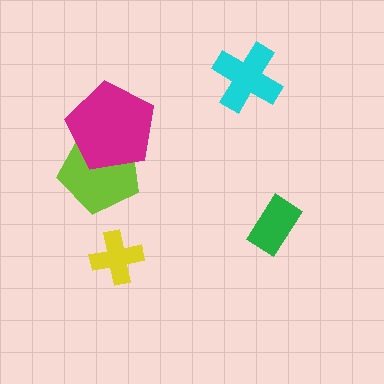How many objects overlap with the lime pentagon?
1 object overlaps with the lime pentagon.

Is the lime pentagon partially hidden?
Yes, it is partially covered by another shape.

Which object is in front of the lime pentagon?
The magenta pentagon is in front of the lime pentagon.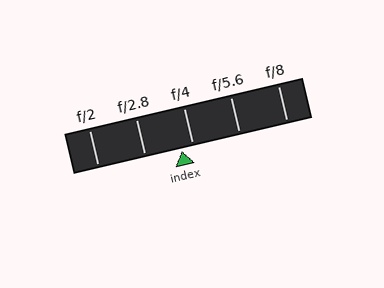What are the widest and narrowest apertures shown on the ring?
The widest aperture shown is f/2 and the narrowest is f/8.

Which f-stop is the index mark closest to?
The index mark is closest to f/4.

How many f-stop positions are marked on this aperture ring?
There are 5 f-stop positions marked.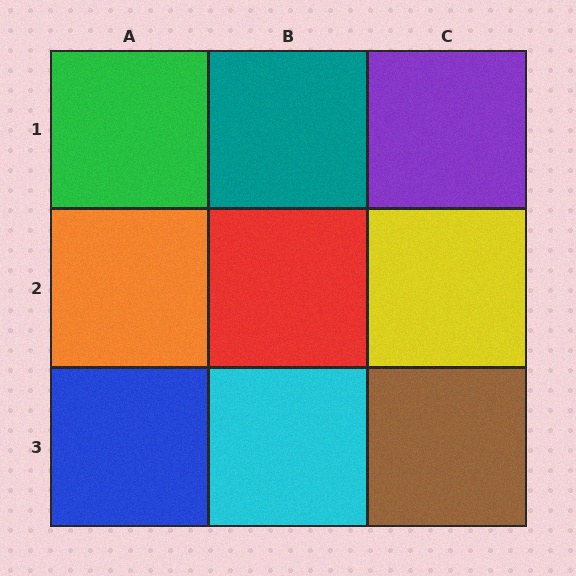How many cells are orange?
1 cell is orange.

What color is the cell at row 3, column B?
Cyan.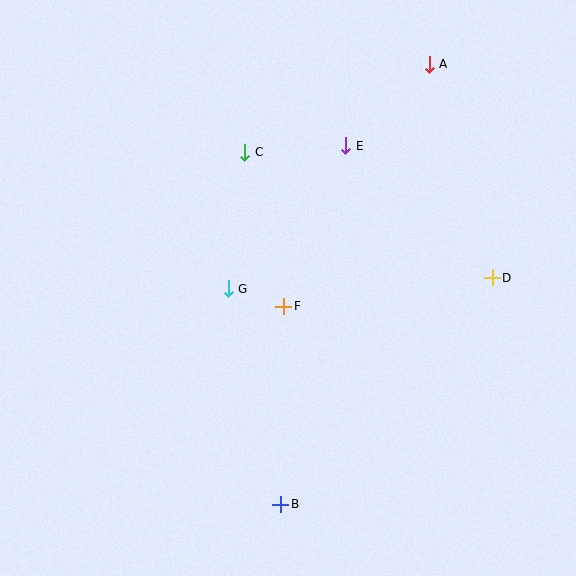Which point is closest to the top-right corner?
Point A is closest to the top-right corner.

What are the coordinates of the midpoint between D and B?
The midpoint between D and B is at (387, 391).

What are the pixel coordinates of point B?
Point B is at (281, 504).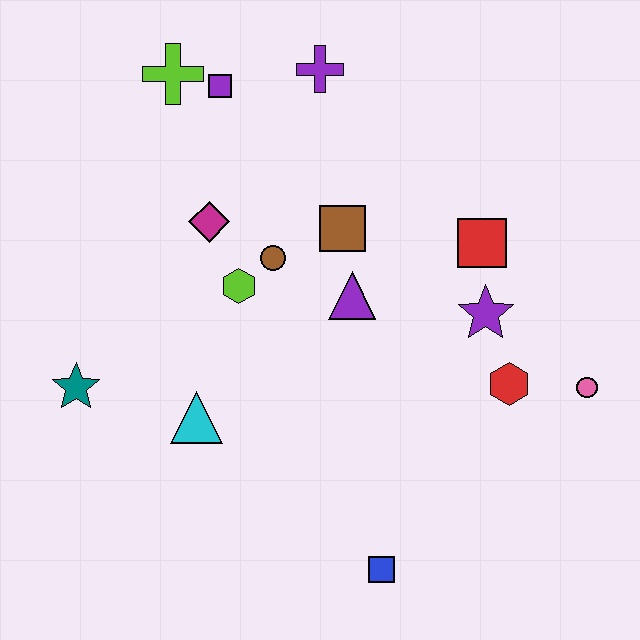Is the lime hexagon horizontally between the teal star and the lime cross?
No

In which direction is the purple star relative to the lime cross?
The purple star is to the right of the lime cross.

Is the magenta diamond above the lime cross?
No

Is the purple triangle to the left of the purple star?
Yes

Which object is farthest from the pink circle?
The lime cross is farthest from the pink circle.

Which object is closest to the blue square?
The red hexagon is closest to the blue square.